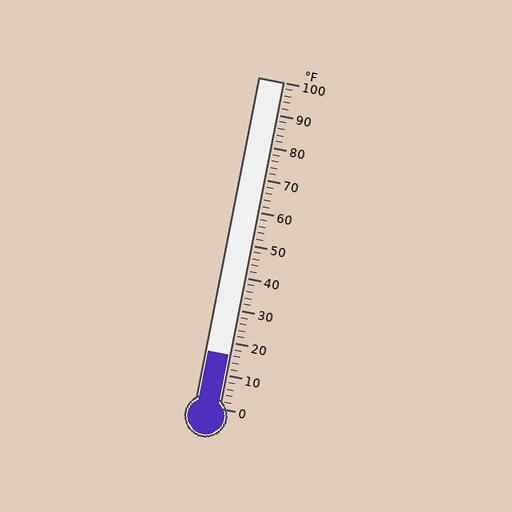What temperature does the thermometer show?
The thermometer shows approximately 16°F.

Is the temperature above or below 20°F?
The temperature is below 20°F.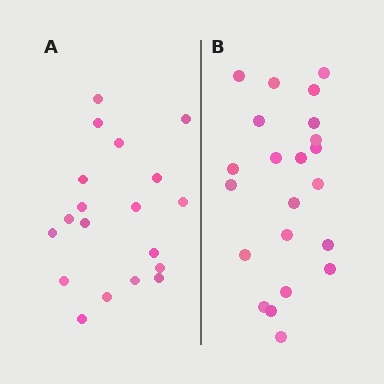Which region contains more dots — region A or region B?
Region B (the right region) has more dots.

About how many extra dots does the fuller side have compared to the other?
Region B has just a few more — roughly 2 or 3 more dots than region A.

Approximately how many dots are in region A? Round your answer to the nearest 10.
About 20 dots. (The exact count is 19, which rounds to 20.)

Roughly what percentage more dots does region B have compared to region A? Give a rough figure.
About 15% more.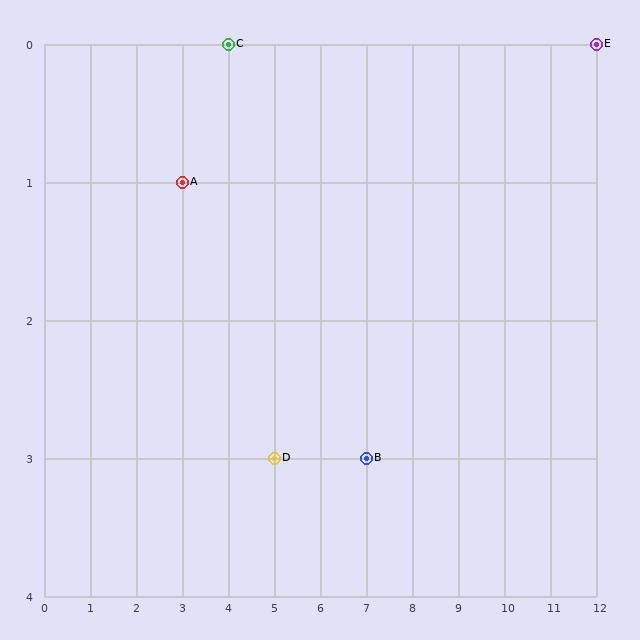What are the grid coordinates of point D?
Point D is at grid coordinates (5, 3).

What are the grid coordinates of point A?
Point A is at grid coordinates (3, 1).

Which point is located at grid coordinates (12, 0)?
Point E is at (12, 0).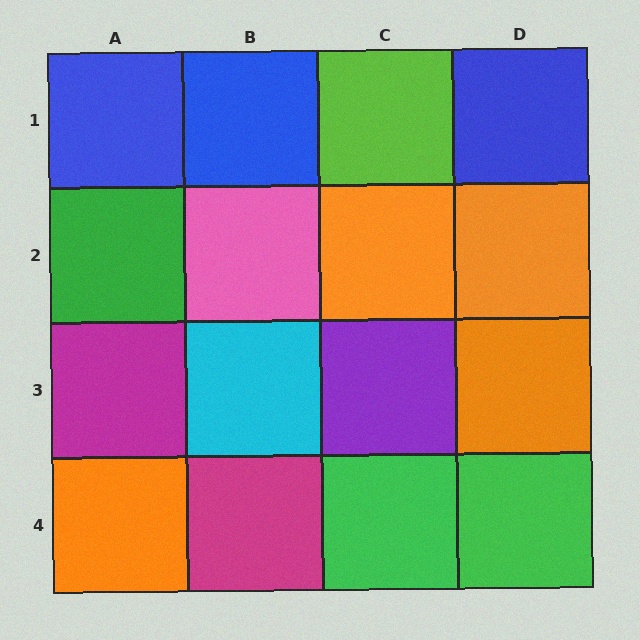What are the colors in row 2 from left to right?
Green, pink, orange, orange.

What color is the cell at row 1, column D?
Blue.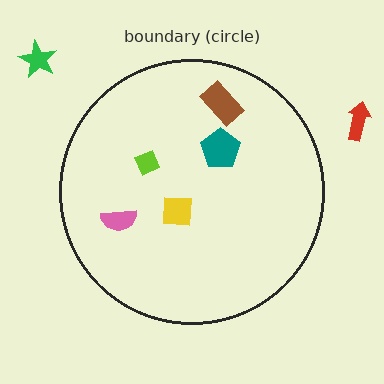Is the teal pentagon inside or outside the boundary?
Inside.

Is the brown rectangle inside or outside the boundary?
Inside.